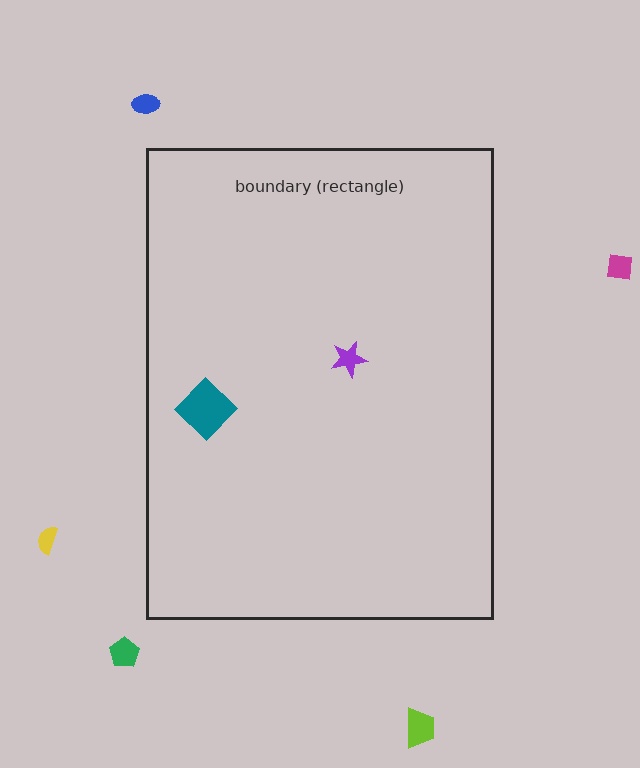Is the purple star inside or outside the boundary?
Inside.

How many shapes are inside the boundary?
2 inside, 5 outside.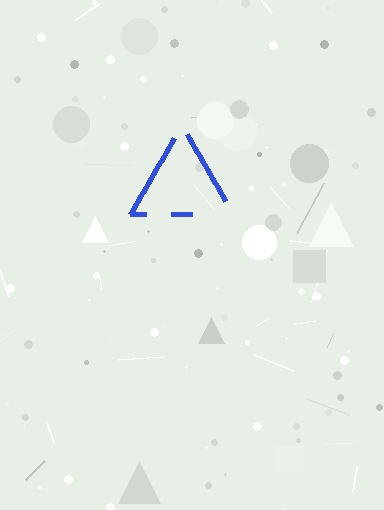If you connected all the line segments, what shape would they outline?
They would outline a triangle.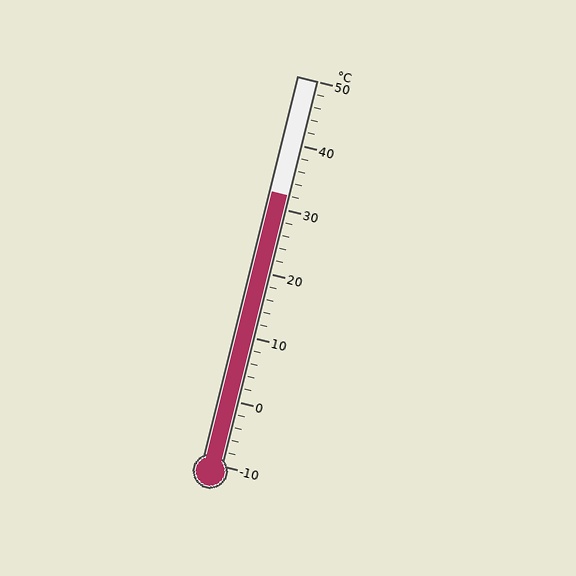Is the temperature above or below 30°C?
The temperature is above 30°C.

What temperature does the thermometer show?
The thermometer shows approximately 32°C.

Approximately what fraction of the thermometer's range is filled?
The thermometer is filled to approximately 70% of its range.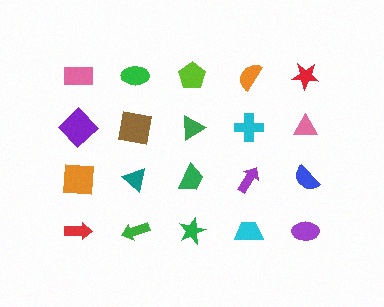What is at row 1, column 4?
An orange semicircle.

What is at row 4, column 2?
A green arrow.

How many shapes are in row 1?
5 shapes.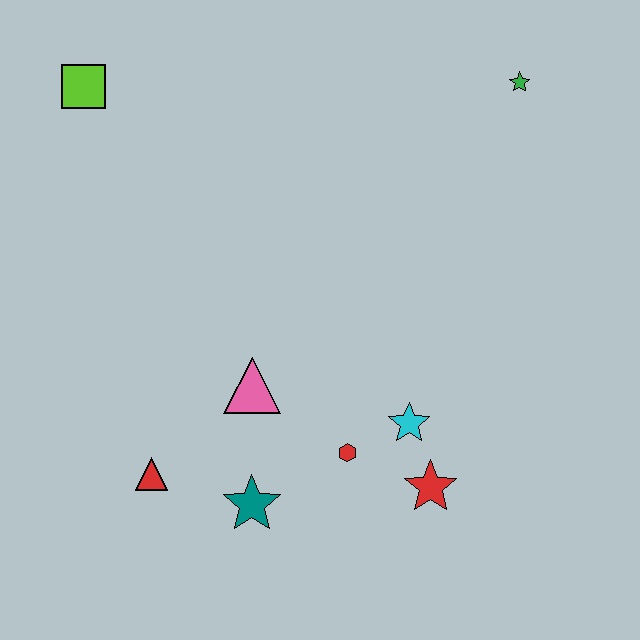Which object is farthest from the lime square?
The red star is farthest from the lime square.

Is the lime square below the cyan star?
No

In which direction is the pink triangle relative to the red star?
The pink triangle is to the left of the red star.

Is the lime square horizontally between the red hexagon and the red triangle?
No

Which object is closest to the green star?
The cyan star is closest to the green star.